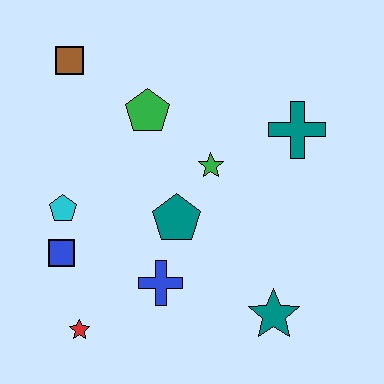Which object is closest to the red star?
The blue square is closest to the red star.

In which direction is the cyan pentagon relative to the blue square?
The cyan pentagon is above the blue square.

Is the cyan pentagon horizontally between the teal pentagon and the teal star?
No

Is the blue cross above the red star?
Yes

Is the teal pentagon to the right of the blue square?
Yes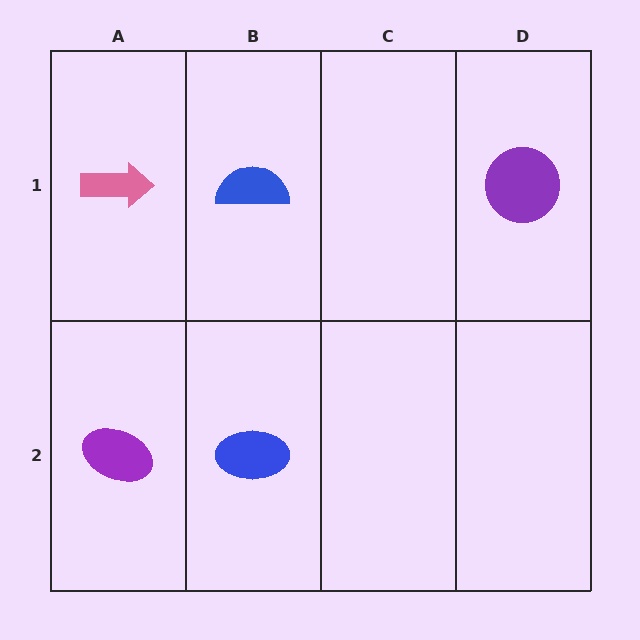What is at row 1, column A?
A pink arrow.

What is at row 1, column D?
A purple circle.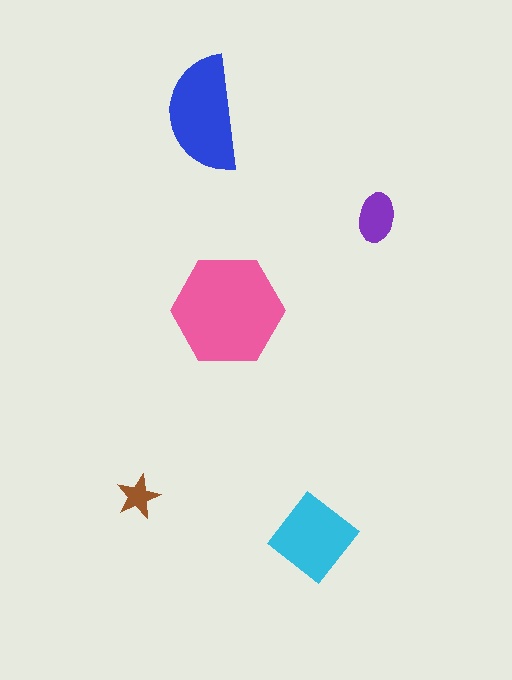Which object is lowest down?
The cyan diamond is bottommost.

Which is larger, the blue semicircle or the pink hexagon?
The pink hexagon.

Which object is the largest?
The pink hexagon.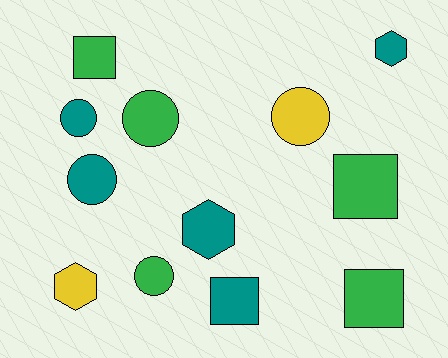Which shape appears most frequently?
Circle, with 5 objects.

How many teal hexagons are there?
There are 2 teal hexagons.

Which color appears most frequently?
Teal, with 5 objects.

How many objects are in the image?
There are 12 objects.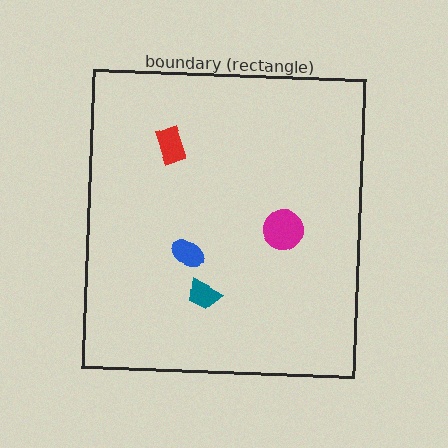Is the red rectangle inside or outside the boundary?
Inside.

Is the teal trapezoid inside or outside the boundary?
Inside.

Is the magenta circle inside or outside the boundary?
Inside.